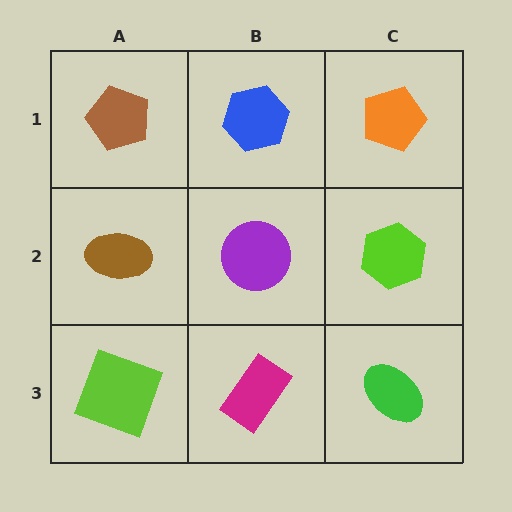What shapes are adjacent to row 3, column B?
A purple circle (row 2, column B), a lime square (row 3, column A), a green ellipse (row 3, column C).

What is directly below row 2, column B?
A magenta rectangle.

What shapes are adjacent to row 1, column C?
A lime hexagon (row 2, column C), a blue hexagon (row 1, column B).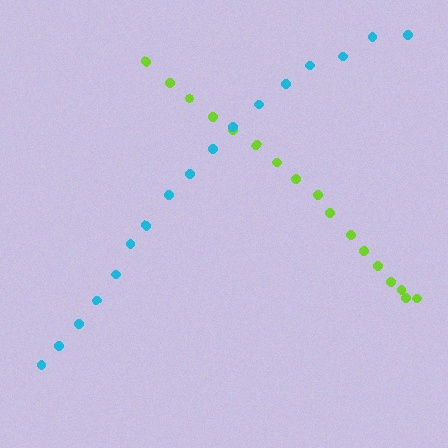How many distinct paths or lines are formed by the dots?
There are 2 distinct paths.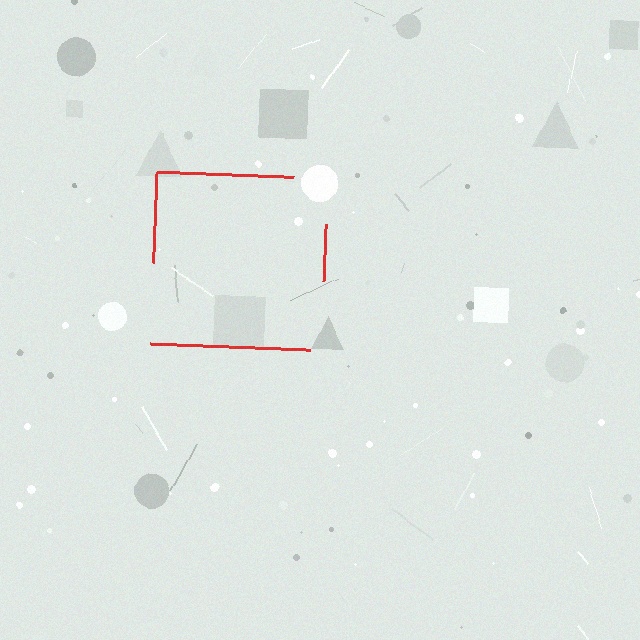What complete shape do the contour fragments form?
The contour fragments form a square.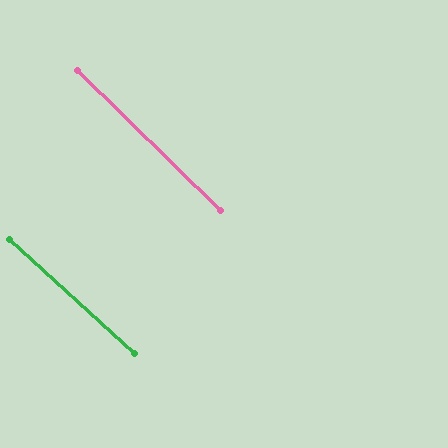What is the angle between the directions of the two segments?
Approximately 2 degrees.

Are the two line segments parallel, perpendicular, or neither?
Parallel — their directions differ by only 2.0°.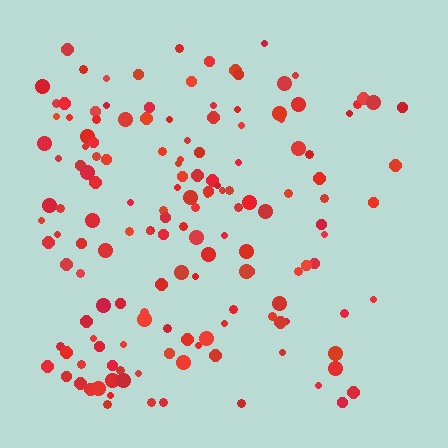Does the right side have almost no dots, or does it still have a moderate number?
Still a moderate number, just noticeably fewer than the left.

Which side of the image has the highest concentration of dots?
The left.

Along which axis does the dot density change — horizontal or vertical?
Horizontal.